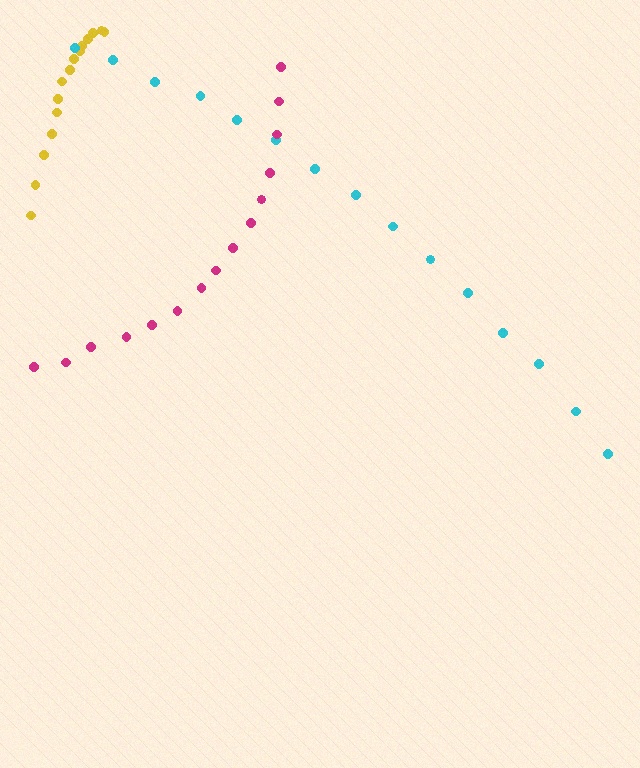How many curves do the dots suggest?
There are 3 distinct paths.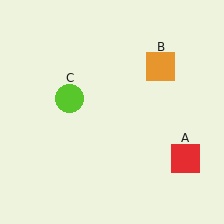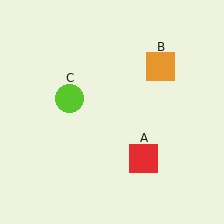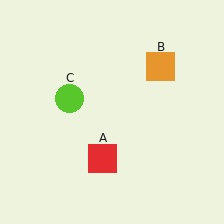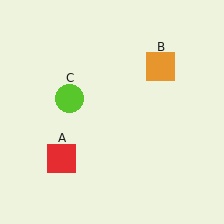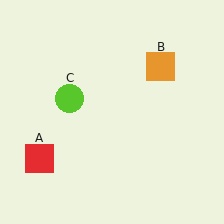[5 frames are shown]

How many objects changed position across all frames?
1 object changed position: red square (object A).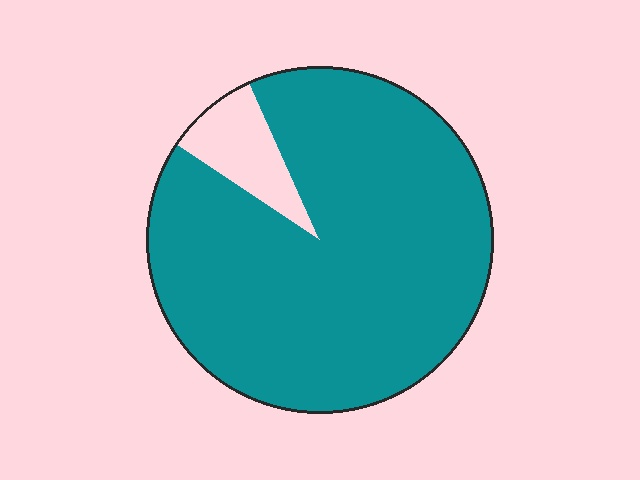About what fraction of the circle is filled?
About nine tenths (9/10).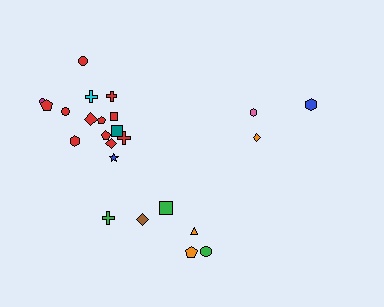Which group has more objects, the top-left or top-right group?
The top-left group.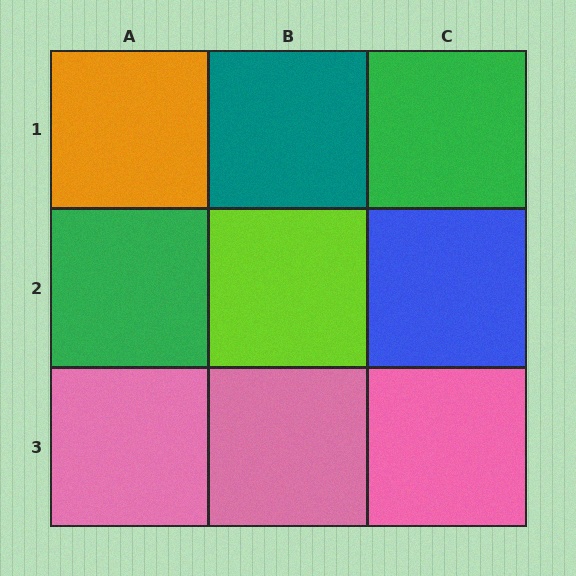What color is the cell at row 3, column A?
Pink.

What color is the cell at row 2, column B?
Lime.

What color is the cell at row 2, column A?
Green.